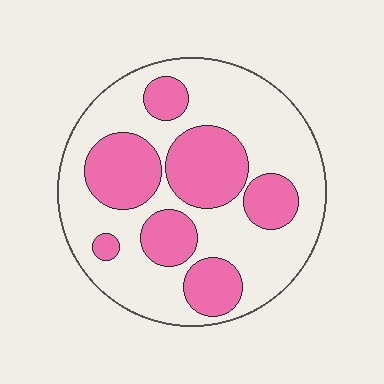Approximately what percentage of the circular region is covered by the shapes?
Approximately 35%.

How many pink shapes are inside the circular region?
7.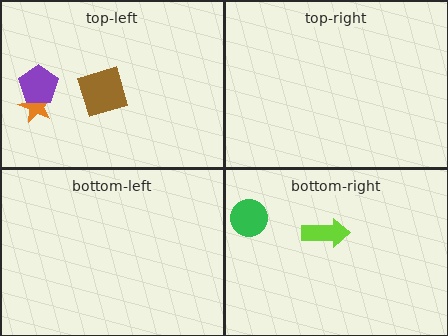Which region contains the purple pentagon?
The top-left region.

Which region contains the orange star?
The top-left region.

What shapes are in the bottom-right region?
The lime arrow, the green circle.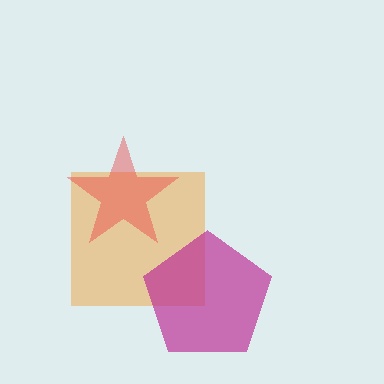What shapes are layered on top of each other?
The layered shapes are: an orange square, a red star, a magenta pentagon.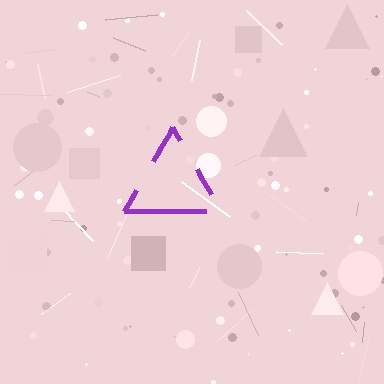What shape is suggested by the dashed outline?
The dashed outline suggests a triangle.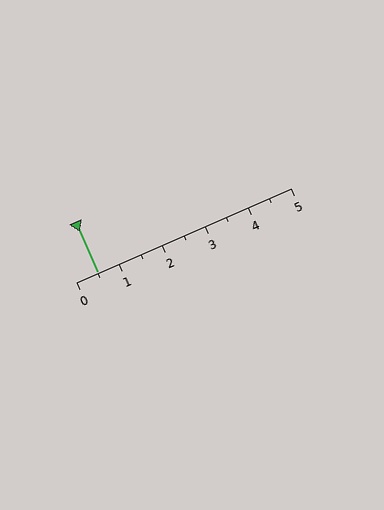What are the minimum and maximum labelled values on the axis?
The axis runs from 0 to 5.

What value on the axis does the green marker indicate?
The marker indicates approximately 0.5.